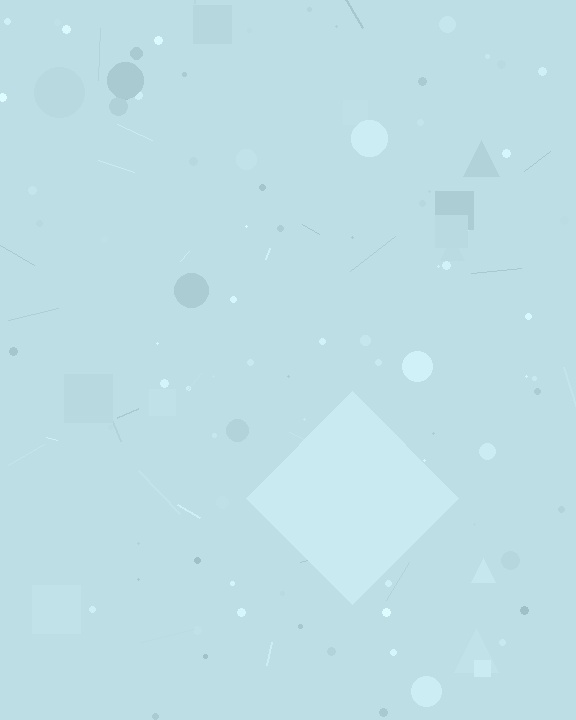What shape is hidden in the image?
A diamond is hidden in the image.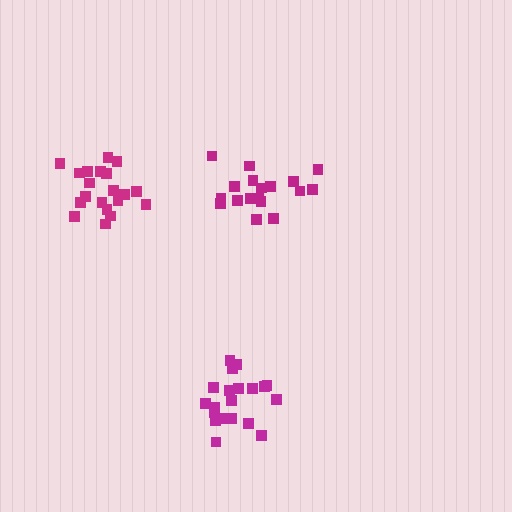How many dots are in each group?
Group 1: 18 dots, Group 2: 20 dots, Group 3: 20 dots (58 total).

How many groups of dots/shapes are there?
There are 3 groups.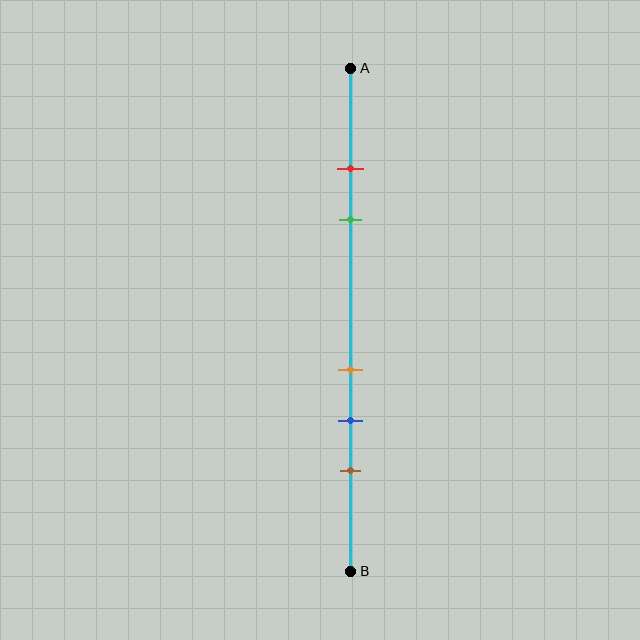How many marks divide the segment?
There are 5 marks dividing the segment.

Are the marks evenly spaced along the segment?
No, the marks are not evenly spaced.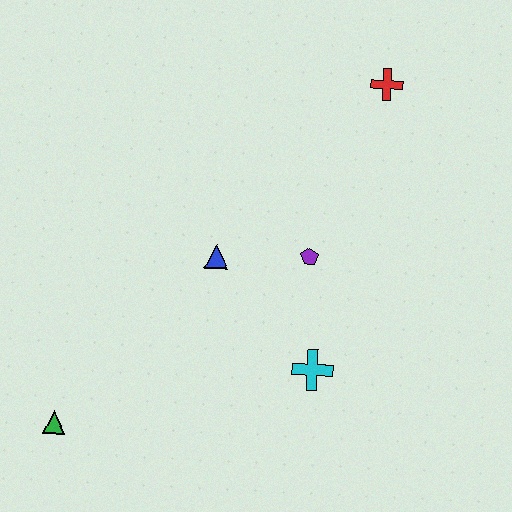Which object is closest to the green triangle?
The blue triangle is closest to the green triangle.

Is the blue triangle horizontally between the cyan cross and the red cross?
No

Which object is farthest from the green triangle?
The red cross is farthest from the green triangle.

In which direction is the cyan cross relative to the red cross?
The cyan cross is below the red cross.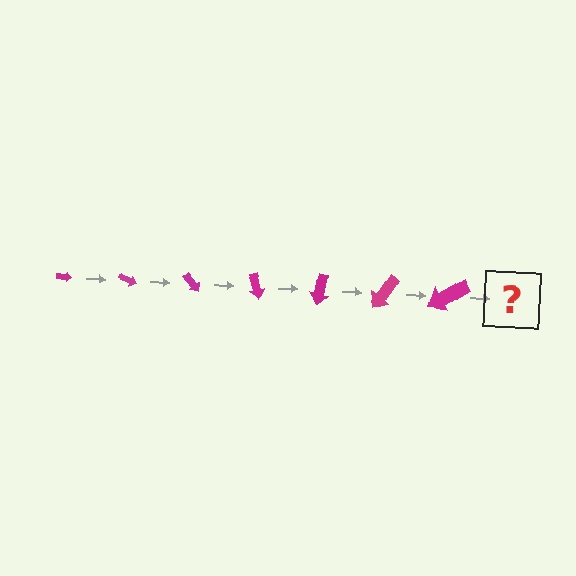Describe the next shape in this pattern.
It should be an arrow, larger than the previous one and rotated 175 degrees from the start.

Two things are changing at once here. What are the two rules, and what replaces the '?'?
The two rules are that the arrow grows larger each step and it rotates 25 degrees each step. The '?' should be an arrow, larger than the previous one and rotated 175 degrees from the start.